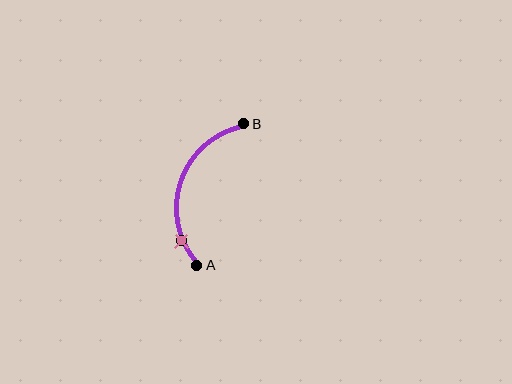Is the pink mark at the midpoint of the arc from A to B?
No. The pink mark lies on the arc but is closer to endpoint A. The arc midpoint would be at the point on the curve equidistant along the arc from both A and B.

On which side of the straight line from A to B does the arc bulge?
The arc bulges to the left of the straight line connecting A and B.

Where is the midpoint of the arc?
The arc midpoint is the point on the curve farthest from the straight line joining A and B. It sits to the left of that line.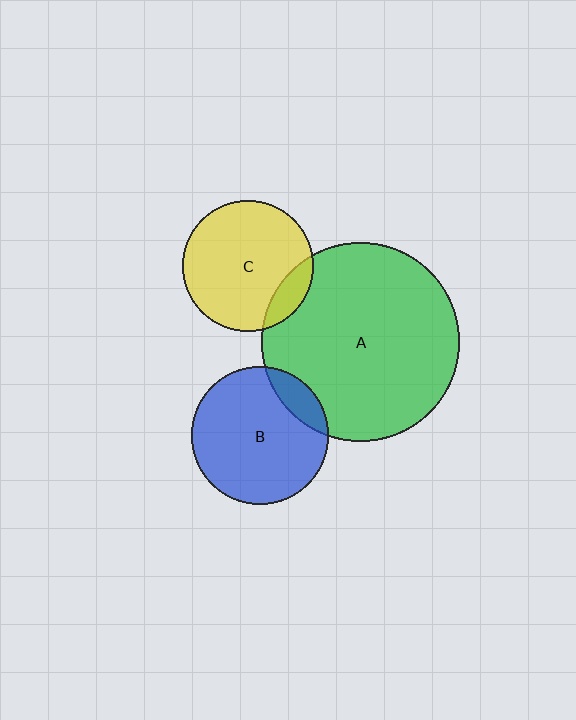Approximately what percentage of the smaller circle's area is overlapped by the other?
Approximately 15%.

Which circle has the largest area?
Circle A (green).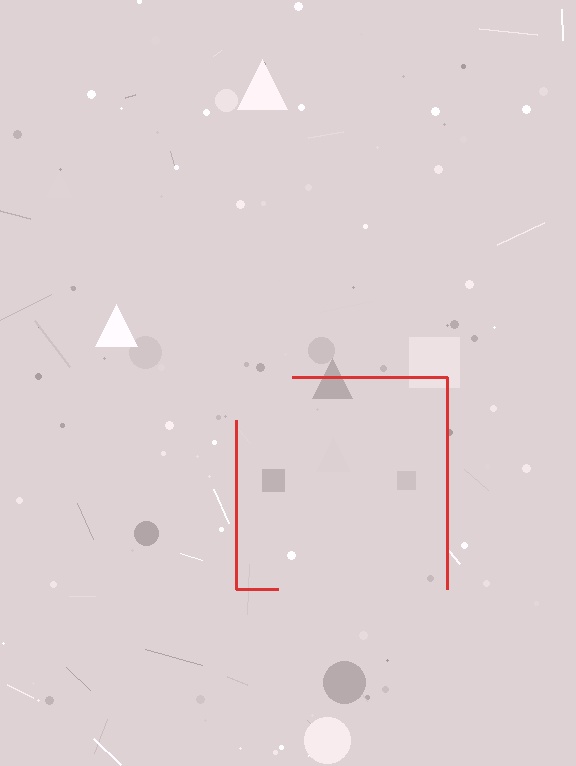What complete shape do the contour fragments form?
The contour fragments form a square.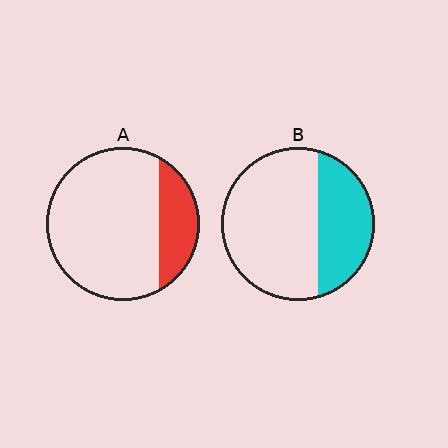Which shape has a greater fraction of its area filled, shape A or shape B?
Shape B.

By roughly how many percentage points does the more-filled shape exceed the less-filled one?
By roughly 10 percentage points (B over A).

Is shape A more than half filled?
No.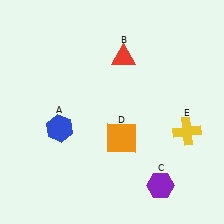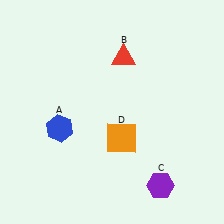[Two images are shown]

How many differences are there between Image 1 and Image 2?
There is 1 difference between the two images.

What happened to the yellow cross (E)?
The yellow cross (E) was removed in Image 2. It was in the bottom-right area of Image 1.